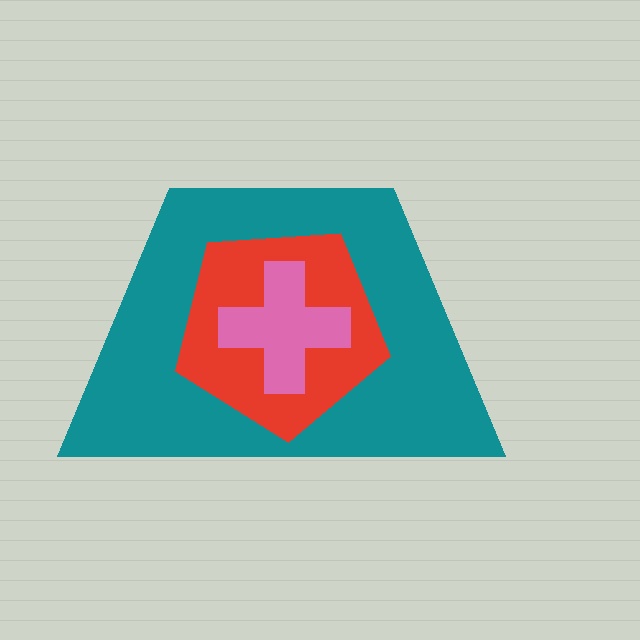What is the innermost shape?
The pink cross.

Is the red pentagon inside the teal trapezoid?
Yes.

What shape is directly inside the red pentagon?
The pink cross.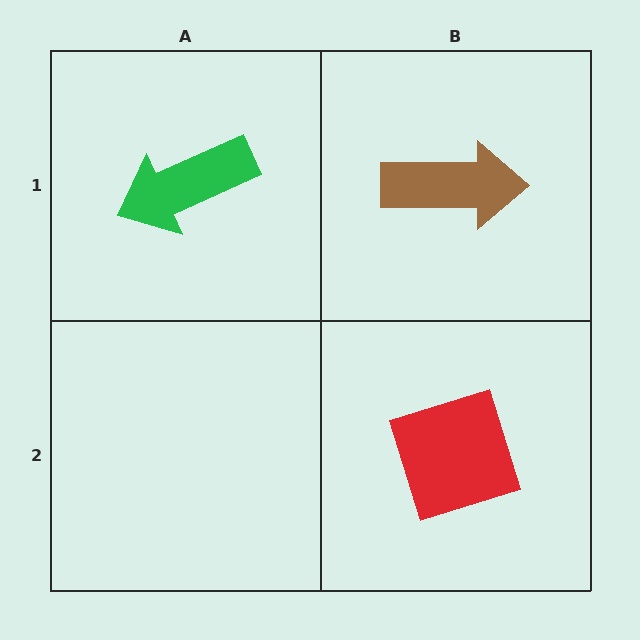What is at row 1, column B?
A brown arrow.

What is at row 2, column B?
A red diamond.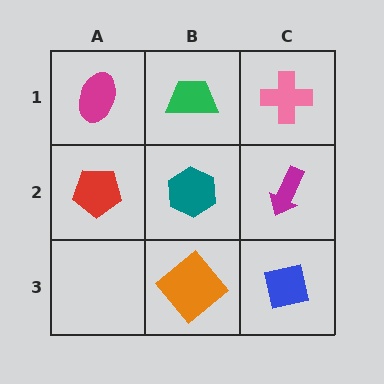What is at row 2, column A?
A red pentagon.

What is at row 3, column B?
An orange diamond.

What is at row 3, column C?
A blue square.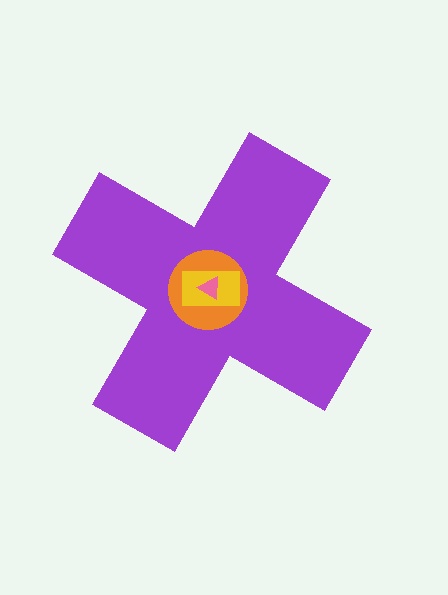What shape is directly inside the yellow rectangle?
The pink triangle.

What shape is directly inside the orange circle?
The yellow rectangle.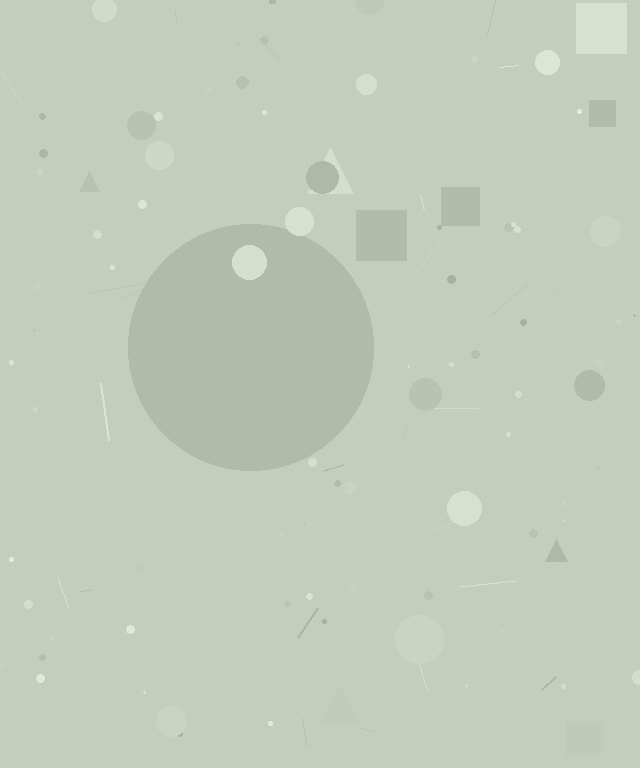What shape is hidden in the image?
A circle is hidden in the image.